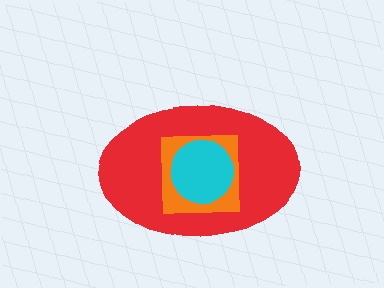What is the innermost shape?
The cyan circle.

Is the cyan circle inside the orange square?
Yes.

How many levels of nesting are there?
3.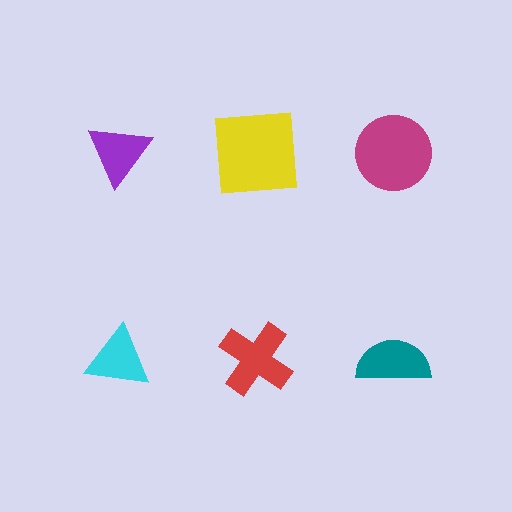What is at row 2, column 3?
A teal semicircle.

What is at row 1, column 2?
A yellow square.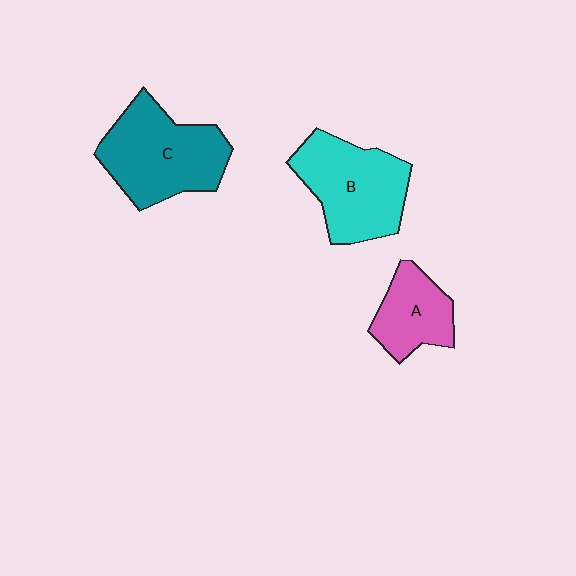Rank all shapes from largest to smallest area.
From largest to smallest: C (teal), B (cyan), A (pink).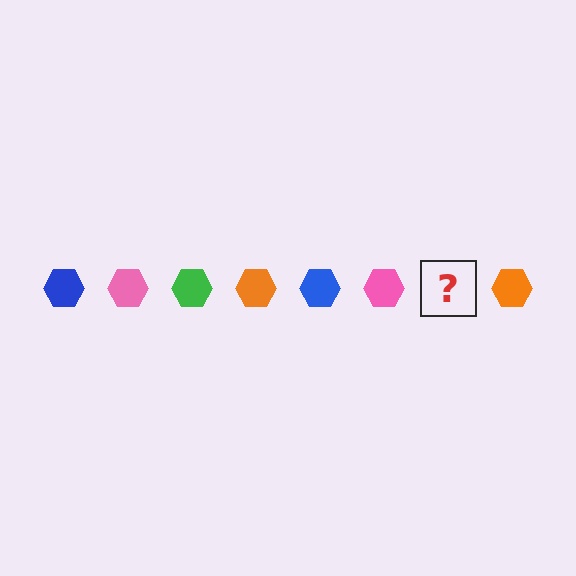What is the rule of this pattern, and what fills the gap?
The rule is that the pattern cycles through blue, pink, green, orange hexagons. The gap should be filled with a green hexagon.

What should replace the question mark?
The question mark should be replaced with a green hexagon.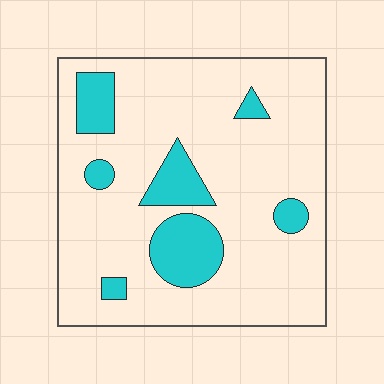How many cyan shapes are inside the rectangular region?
7.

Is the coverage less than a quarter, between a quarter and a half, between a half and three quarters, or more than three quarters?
Less than a quarter.